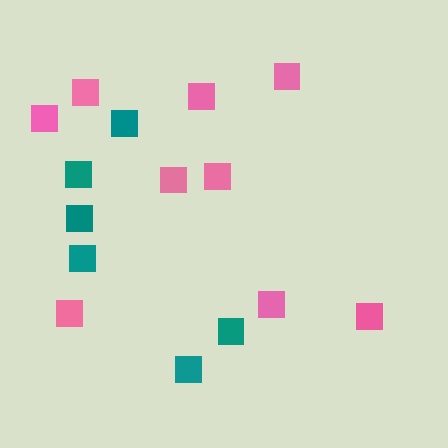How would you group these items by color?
There are 2 groups: one group of teal squares (6) and one group of pink squares (9).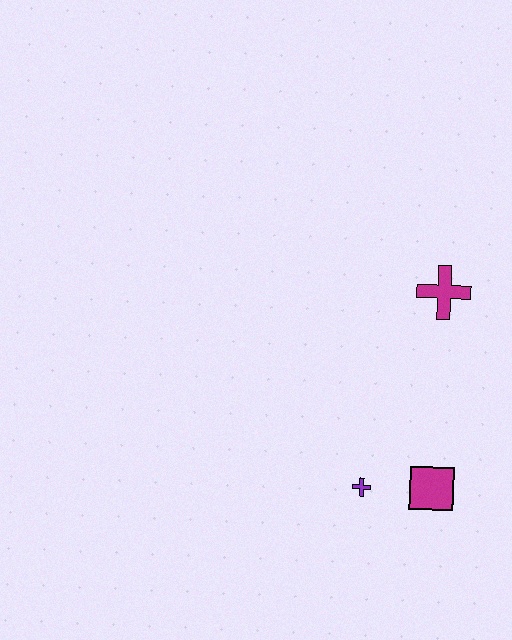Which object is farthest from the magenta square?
The magenta cross is farthest from the magenta square.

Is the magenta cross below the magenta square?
No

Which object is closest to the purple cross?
The magenta square is closest to the purple cross.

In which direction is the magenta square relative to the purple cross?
The magenta square is to the right of the purple cross.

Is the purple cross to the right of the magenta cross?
No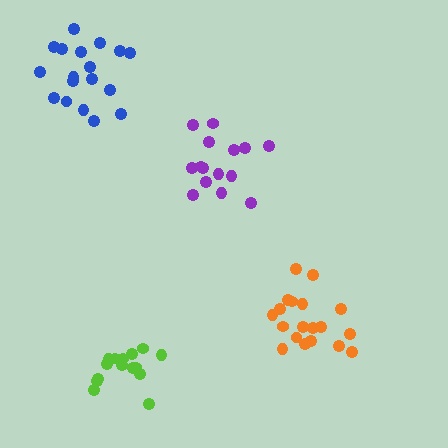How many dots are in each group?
Group 1: 18 dots, Group 2: 19 dots, Group 3: 15 dots, Group 4: 15 dots (67 total).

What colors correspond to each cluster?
The clusters are colored: blue, orange, purple, lime.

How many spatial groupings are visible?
There are 4 spatial groupings.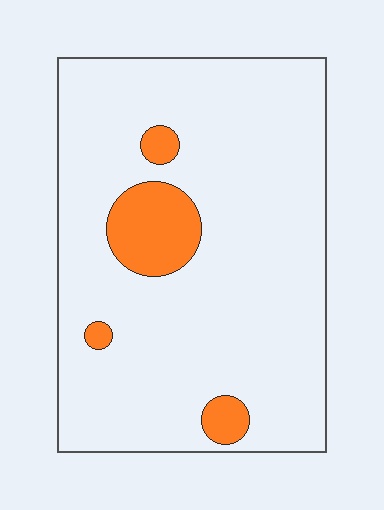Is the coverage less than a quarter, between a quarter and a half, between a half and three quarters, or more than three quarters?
Less than a quarter.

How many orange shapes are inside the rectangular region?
4.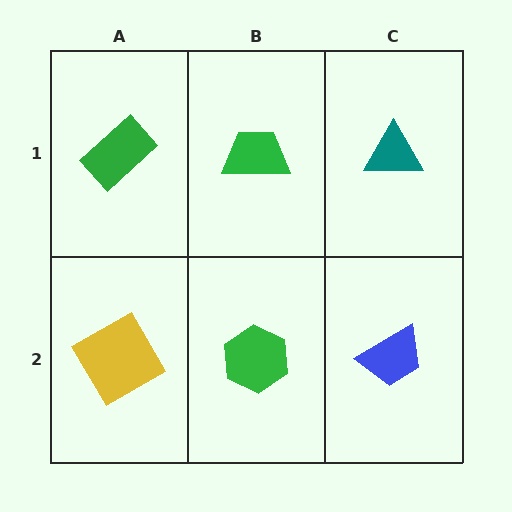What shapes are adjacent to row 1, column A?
A yellow diamond (row 2, column A), a green trapezoid (row 1, column B).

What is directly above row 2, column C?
A teal triangle.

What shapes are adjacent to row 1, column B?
A green hexagon (row 2, column B), a green rectangle (row 1, column A), a teal triangle (row 1, column C).